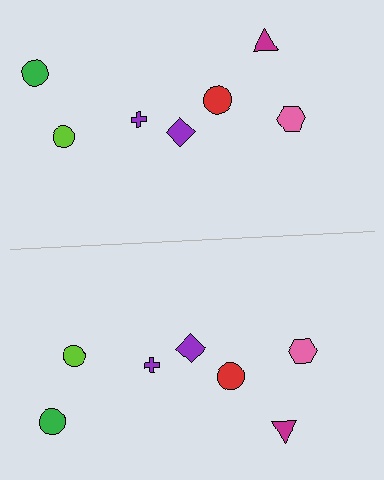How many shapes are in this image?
There are 14 shapes in this image.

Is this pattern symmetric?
Yes, this pattern has bilateral (reflection) symmetry.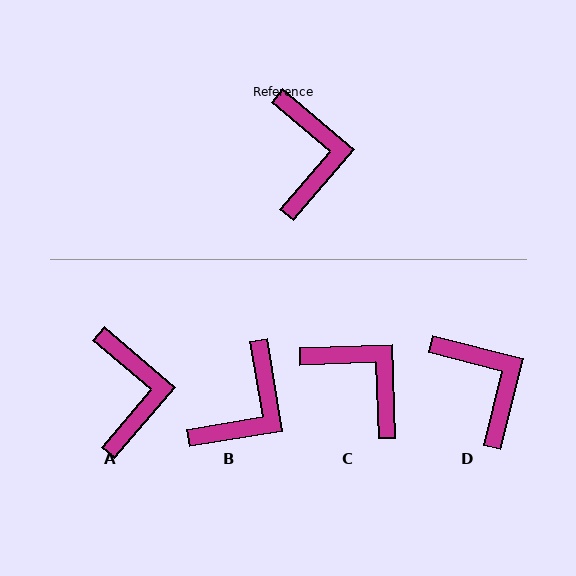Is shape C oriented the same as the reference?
No, it is off by about 42 degrees.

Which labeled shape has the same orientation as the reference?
A.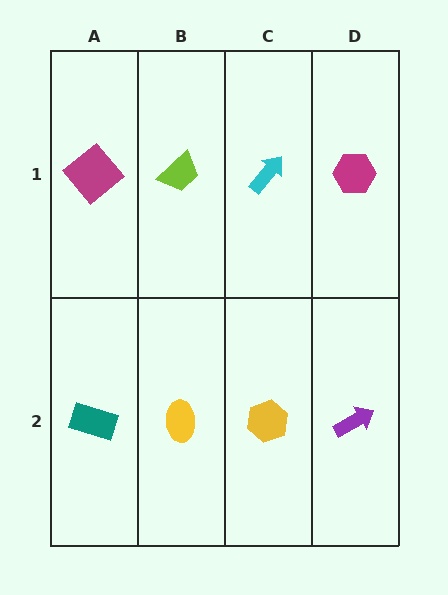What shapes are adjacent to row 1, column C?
A yellow hexagon (row 2, column C), a lime trapezoid (row 1, column B), a magenta hexagon (row 1, column D).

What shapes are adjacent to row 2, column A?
A magenta diamond (row 1, column A), a yellow ellipse (row 2, column B).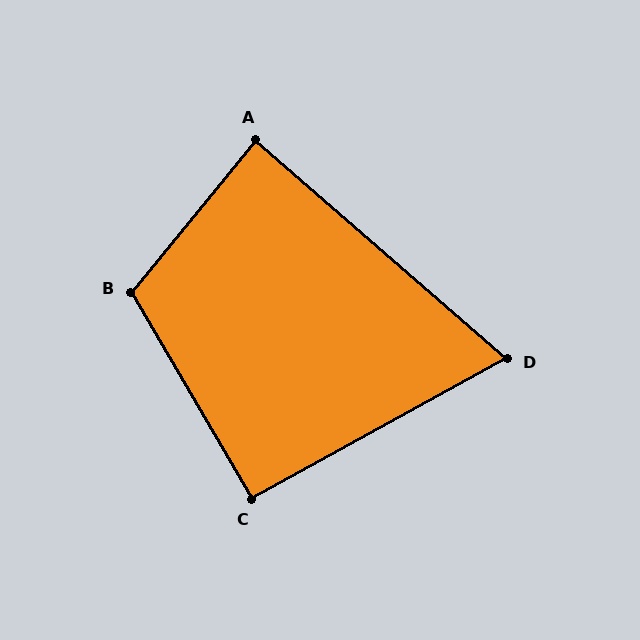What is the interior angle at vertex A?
Approximately 88 degrees (approximately right).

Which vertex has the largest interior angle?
B, at approximately 110 degrees.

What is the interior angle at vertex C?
Approximately 92 degrees (approximately right).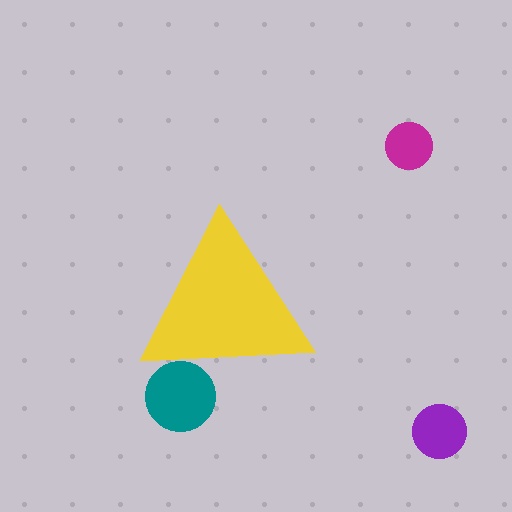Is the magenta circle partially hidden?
No, the magenta circle is fully visible.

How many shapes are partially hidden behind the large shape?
1 shape is partially hidden.